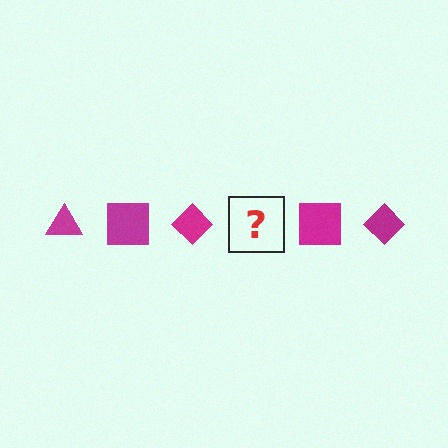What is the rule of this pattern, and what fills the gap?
The rule is that the pattern cycles through triangle, square, diamond shapes in magenta. The gap should be filled with a magenta triangle.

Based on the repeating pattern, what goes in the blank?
The blank should be a magenta triangle.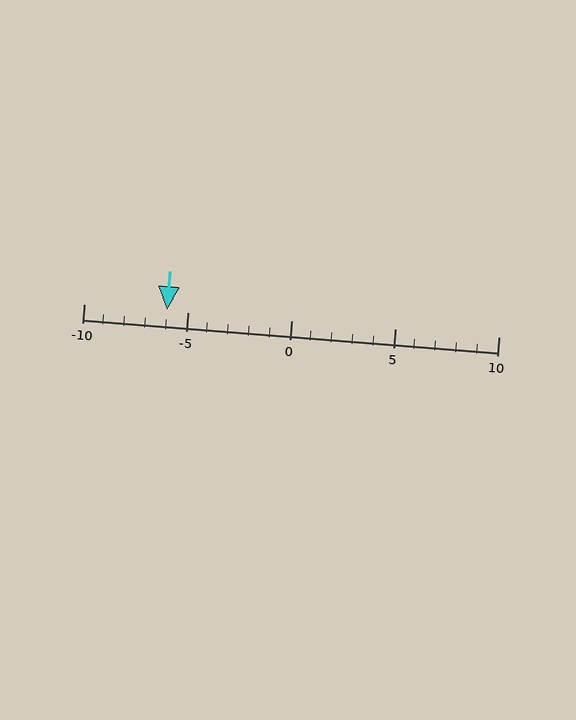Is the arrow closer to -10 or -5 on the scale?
The arrow is closer to -5.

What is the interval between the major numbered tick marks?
The major tick marks are spaced 5 units apart.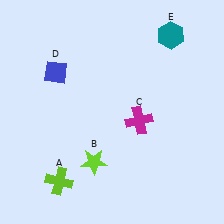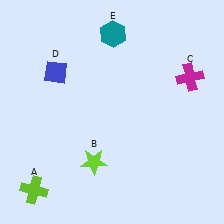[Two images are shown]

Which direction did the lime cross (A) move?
The lime cross (A) moved left.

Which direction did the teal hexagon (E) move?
The teal hexagon (E) moved left.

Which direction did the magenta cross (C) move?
The magenta cross (C) moved right.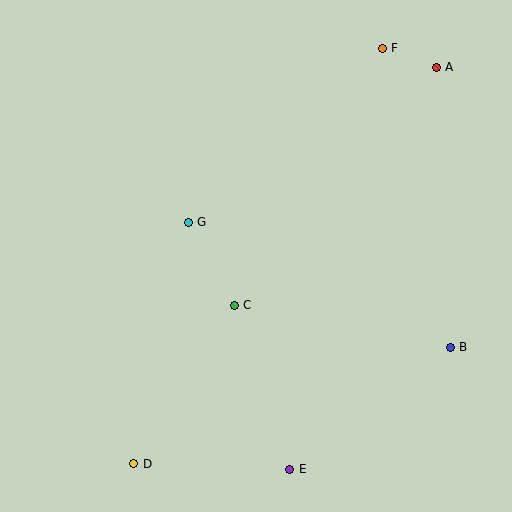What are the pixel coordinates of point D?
Point D is at (134, 464).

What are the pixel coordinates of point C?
Point C is at (234, 305).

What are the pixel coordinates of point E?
Point E is at (290, 469).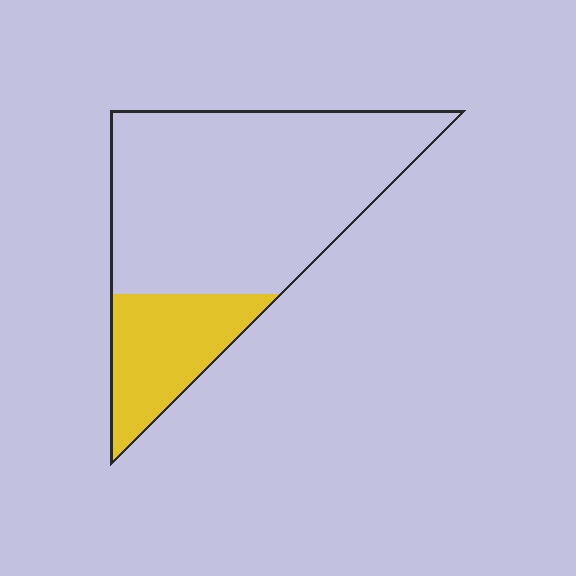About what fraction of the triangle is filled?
About one quarter (1/4).